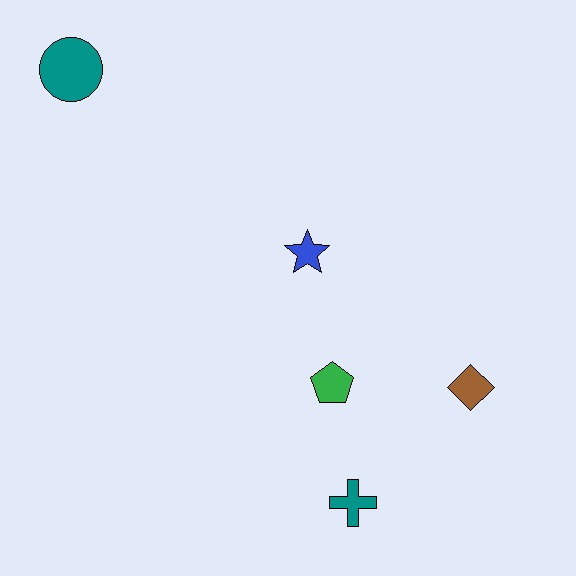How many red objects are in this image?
There are no red objects.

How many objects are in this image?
There are 5 objects.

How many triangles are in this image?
There are no triangles.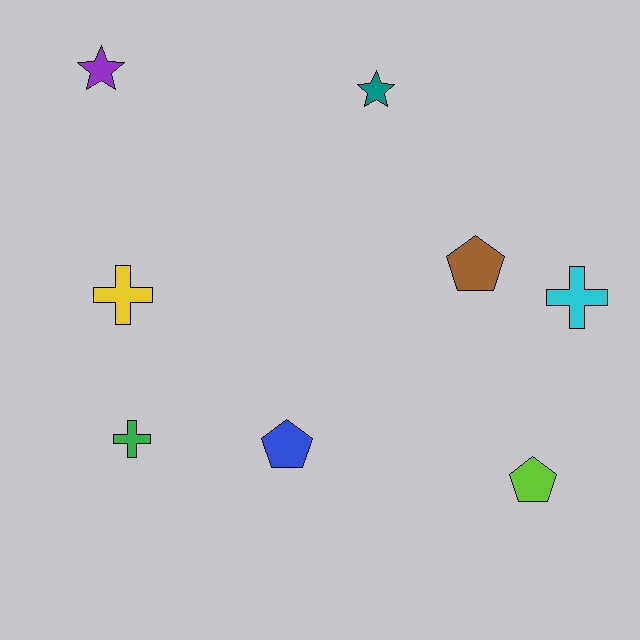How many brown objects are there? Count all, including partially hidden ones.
There is 1 brown object.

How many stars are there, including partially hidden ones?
There are 2 stars.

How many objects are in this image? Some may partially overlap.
There are 8 objects.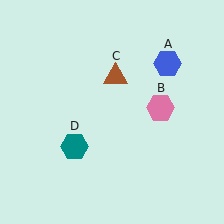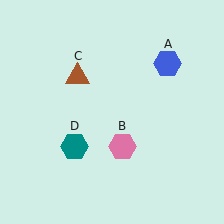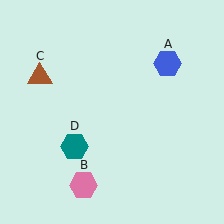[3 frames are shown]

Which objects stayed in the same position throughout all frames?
Blue hexagon (object A) and teal hexagon (object D) remained stationary.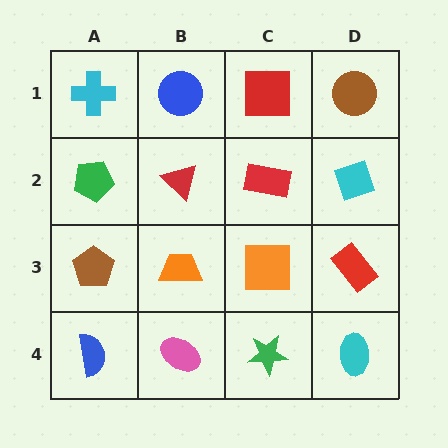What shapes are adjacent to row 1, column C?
A red rectangle (row 2, column C), a blue circle (row 1, column B), a brown circle (row 1, column D).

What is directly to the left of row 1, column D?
A red square.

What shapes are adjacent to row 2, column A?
A cyan cross (row 1, column A), a brown pentagon (row 3, column A), a red triangle (row 2, column B).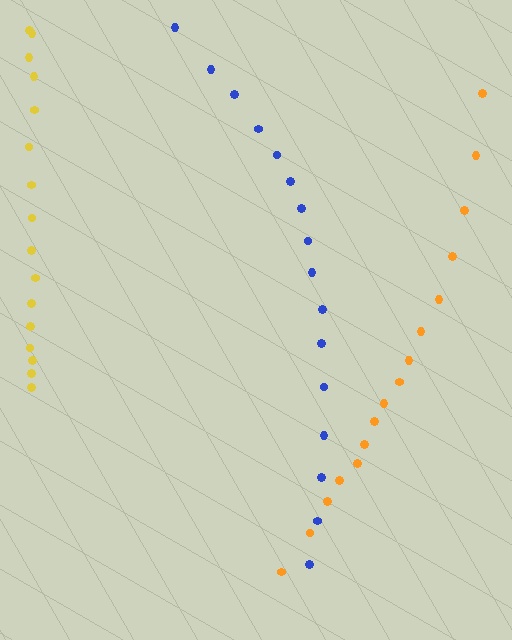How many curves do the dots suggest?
There are 3 distinct paths.